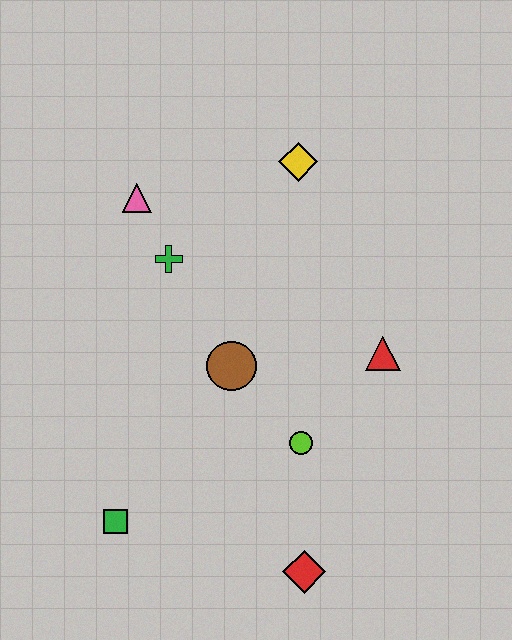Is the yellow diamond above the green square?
Yes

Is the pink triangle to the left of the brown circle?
Yes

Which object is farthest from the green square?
The yellow diamond is farthest from the green square.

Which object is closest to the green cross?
The pink triangle is closest to the green cross.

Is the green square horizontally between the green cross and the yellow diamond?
No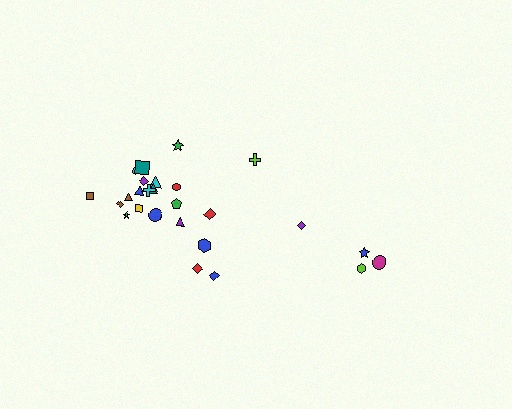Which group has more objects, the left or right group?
The left group.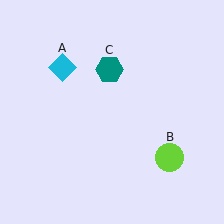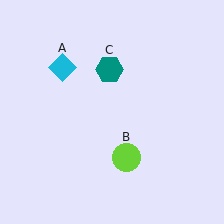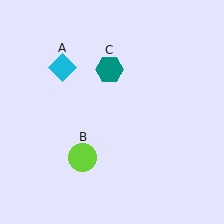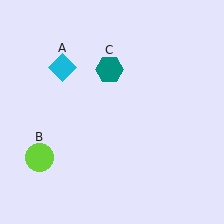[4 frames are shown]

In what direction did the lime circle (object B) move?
The lime circle (object B) moved left.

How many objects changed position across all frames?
1 object changed position: lime circle (object B).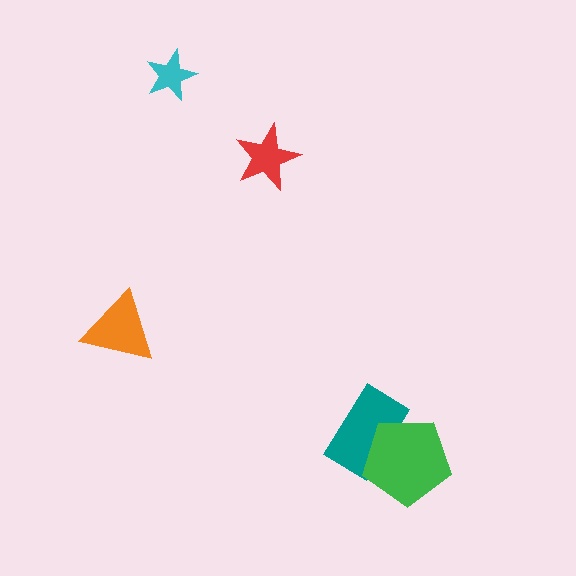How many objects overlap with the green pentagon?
1 object overlaps with the green pentagon.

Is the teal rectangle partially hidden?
Yes, it is partially covered by another shape.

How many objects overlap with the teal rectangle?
1 object overlaps with the teal rectangle.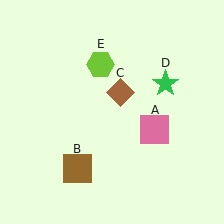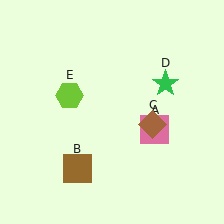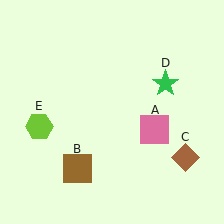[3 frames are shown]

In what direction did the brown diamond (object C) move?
The brown diamond (object C) moved down and to the right.